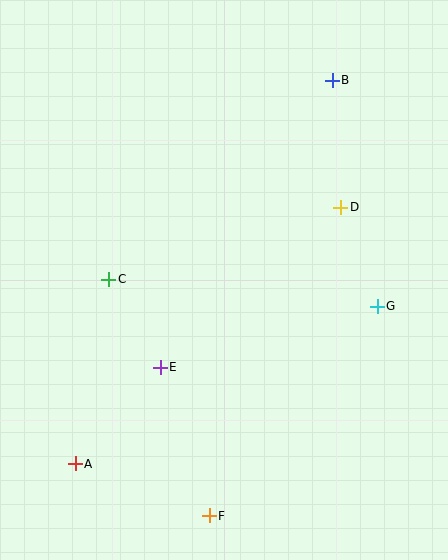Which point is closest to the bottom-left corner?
Point A is closest to the bottom-left corner.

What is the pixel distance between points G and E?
The distance between G and E is 225 pixels.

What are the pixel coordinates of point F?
Point F is at (209, 516).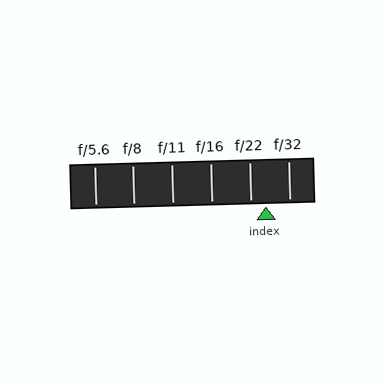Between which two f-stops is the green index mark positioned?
The index mark is between f/22 and f/32.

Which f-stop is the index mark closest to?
The index mark is closest to f/22.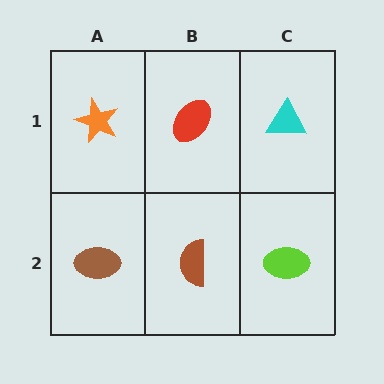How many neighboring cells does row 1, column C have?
2.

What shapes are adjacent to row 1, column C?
A lime ellipse (row 2, column C), a red ellipse (row 1, column B).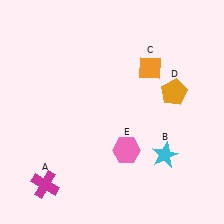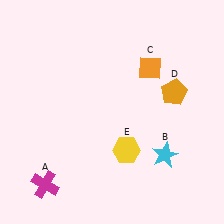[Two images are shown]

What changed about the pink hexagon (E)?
In Image 1, E is pink. In Image 2, it changed to yellow.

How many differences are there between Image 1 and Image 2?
There is 1 difference between the two images.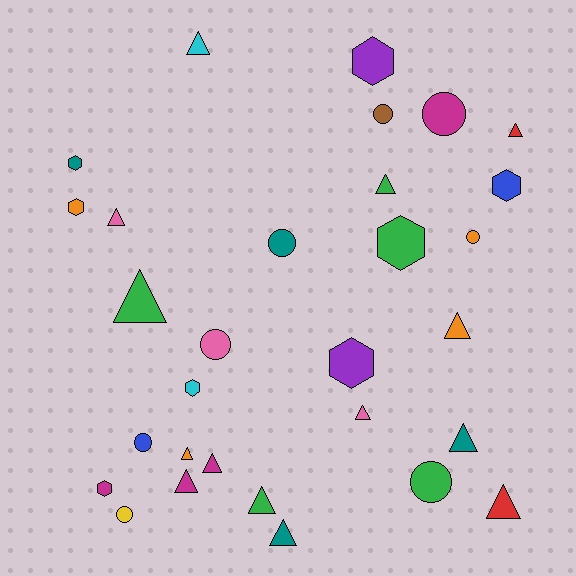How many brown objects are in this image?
There is 1 brown object.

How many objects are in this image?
There are 30 objects.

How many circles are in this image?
There are 8 circles.